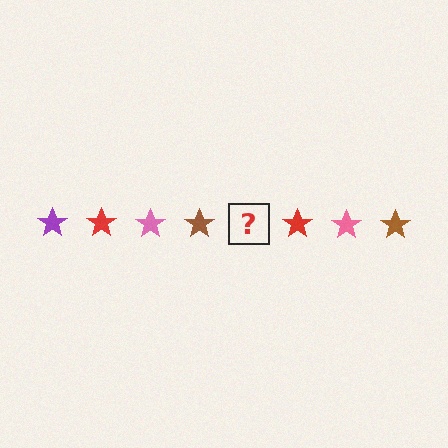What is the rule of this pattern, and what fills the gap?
The rule is that the pattern cycles through purple, red, pink, brown stars. The gap should be filled with a purple star.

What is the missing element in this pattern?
The missing element is a purple star.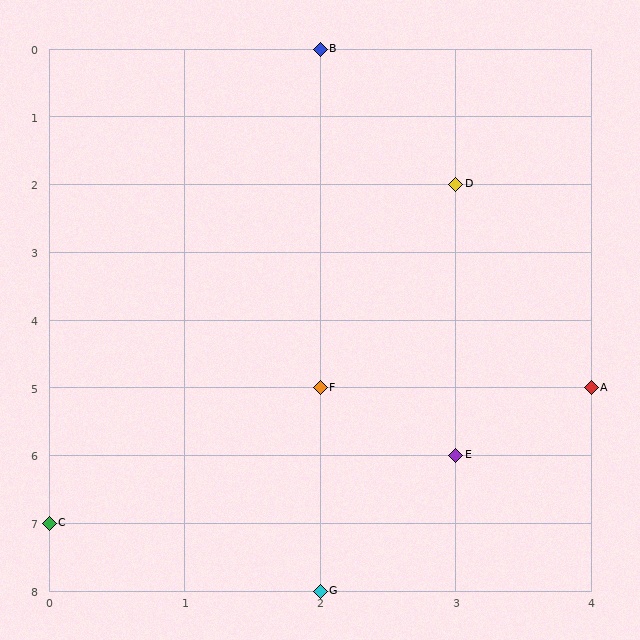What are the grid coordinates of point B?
Point B is at grid coordinates (2, 0).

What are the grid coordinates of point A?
Point A is at grid coordinates (4, 5).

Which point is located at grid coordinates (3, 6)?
Point E is at (3, 6).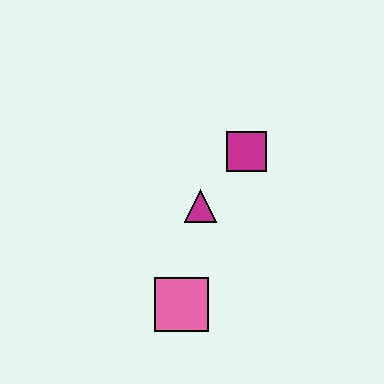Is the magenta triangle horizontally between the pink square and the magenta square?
Yes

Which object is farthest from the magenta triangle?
The pink square is farthest from the magenta triangle.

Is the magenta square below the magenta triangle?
No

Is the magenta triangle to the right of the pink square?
Yes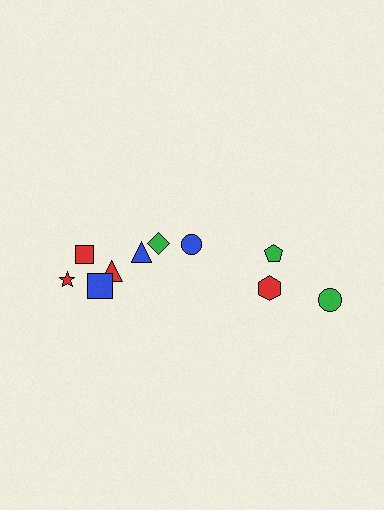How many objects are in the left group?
There are 7 objects.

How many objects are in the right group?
There are 3 objects.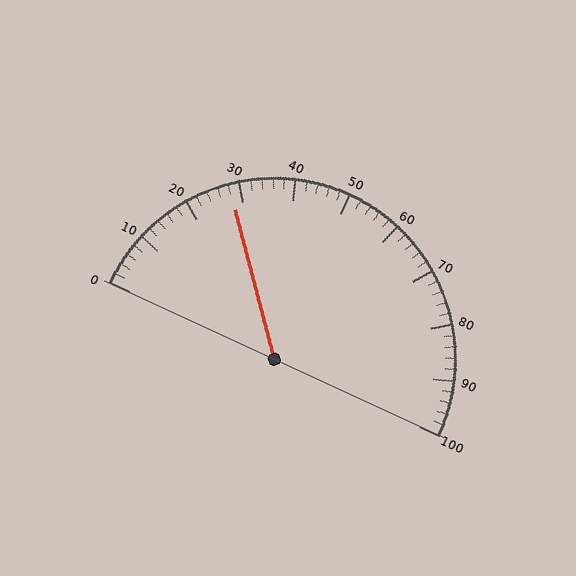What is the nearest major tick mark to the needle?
The nearest major tick mark is 30.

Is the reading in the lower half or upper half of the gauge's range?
The reading is in the lower half of the range (0 to 100).